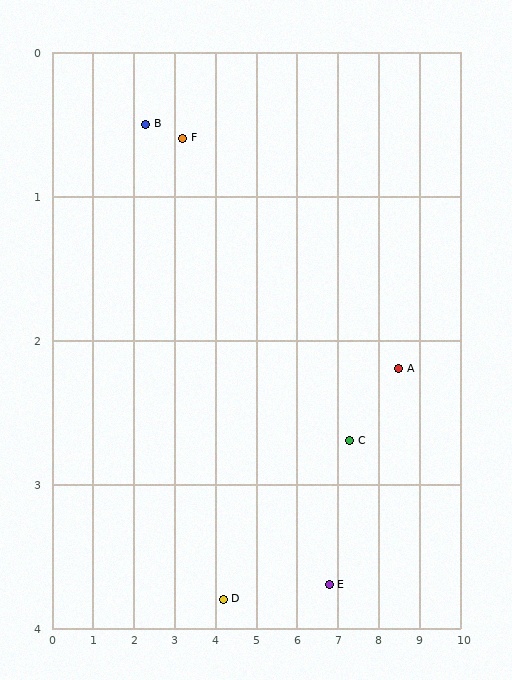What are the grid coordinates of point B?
Point B is at approximately (2.3, 0.5).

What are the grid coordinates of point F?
Point F is at approximately (3.2, 0.6).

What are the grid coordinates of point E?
Point E is at approximately (6.8, 3.7).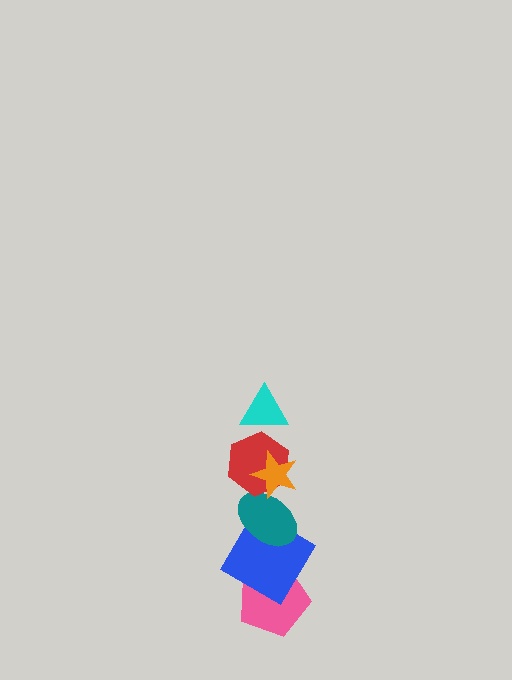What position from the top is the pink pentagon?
The pink pentagon is 6th from the top.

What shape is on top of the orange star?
The cyan triangle is on top of the orange star.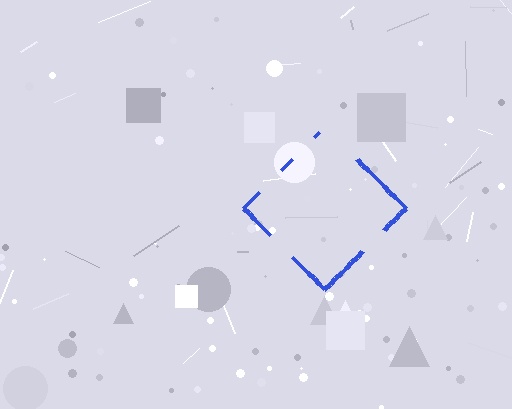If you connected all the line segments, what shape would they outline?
They would outline a diamond.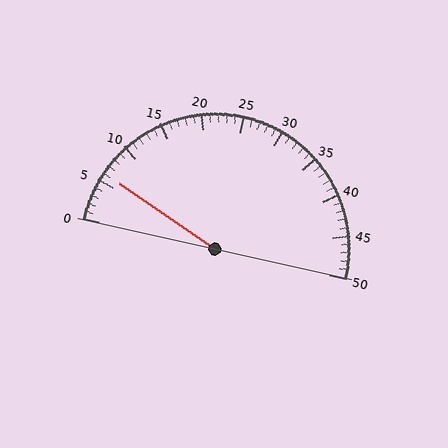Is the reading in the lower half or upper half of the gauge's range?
The reading is in the lower half of the range (0 to 50).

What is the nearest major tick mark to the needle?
The nearest major tick mark is 5.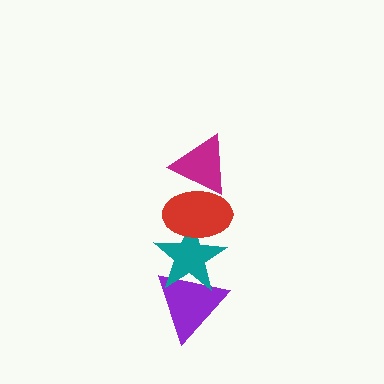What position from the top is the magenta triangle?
The magenta triangle is 1st from the top.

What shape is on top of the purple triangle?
The teal star is on top of the purple triangle.